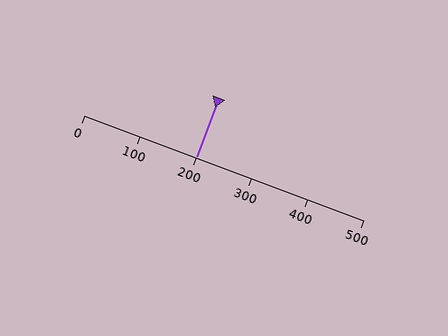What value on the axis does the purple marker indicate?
The marker indicates approximately 200.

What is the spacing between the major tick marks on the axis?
The major ticks are spaced 100 apart.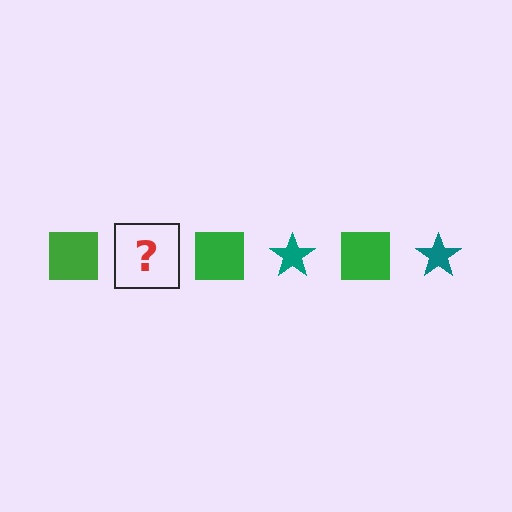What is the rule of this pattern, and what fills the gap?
The rule is that the pattern alternates between green square and teal star. The gap should be filled with a teal star.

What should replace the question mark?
The question mark should be replaced with a teal star.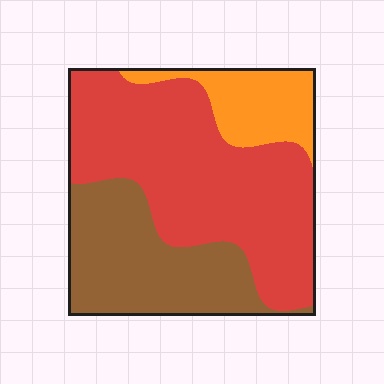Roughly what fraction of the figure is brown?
Brown covers around 30% of the figure.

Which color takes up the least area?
Orange, at roughly 15%.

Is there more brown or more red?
Red.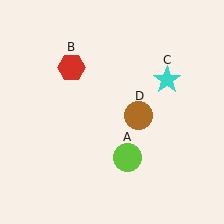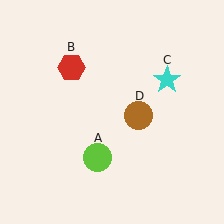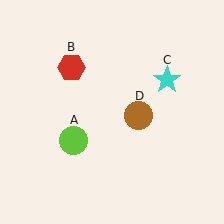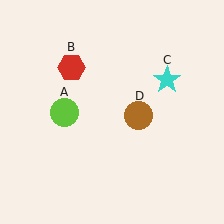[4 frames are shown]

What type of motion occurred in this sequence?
The lime circle (object A) rotated clockwise around the center of the scene.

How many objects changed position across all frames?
1 object changed position: lime circle (object A).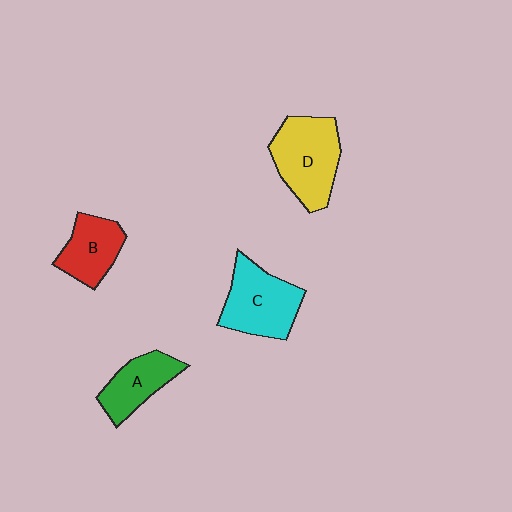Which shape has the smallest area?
Shape A (green).